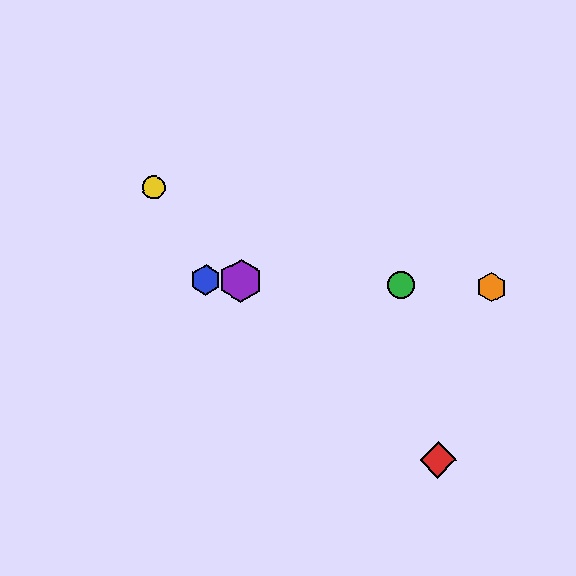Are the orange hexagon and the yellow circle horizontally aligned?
No, the orange hexagon is at y≈287 and the yellow circle is at y≈188.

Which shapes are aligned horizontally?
The blue hexagon, the green circle, the purple hexagon, the orange hexagon are aligned horizontally.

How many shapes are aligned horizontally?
4 shapes (the blue hexagon, the green circle, the purple hexagon, the orange hexagon) are aligned horizontally.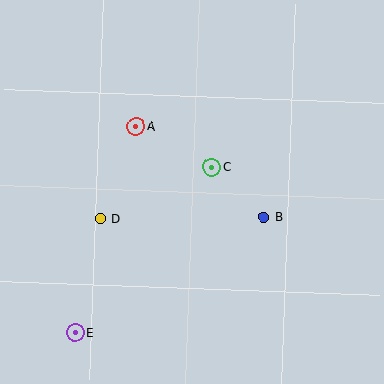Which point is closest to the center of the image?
Point C at (212, 167) is closest to the center.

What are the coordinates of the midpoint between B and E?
The midpoint between B and E is at (170, 275).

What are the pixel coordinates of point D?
Point D is at (100, 218).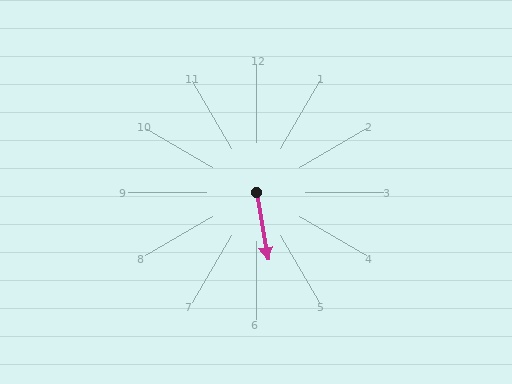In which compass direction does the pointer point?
South.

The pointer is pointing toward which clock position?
Roughly 6 o'clock.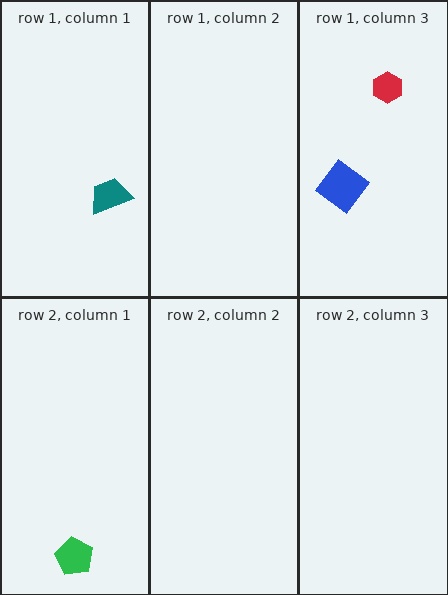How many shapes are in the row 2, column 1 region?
1.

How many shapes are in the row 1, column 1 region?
1.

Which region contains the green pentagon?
The row 2, column 1 region.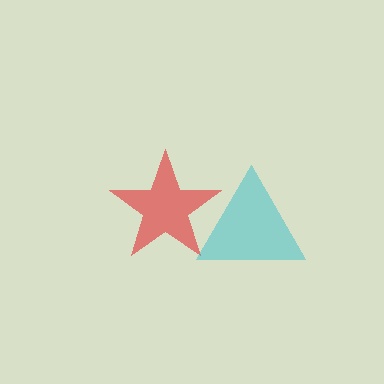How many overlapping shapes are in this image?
There are 2 overlapping shapes in the image.